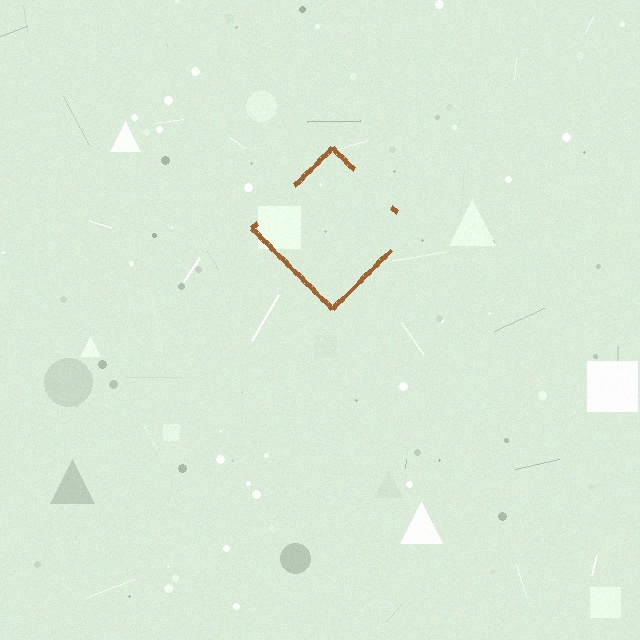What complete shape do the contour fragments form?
The contour fragments form a diamond.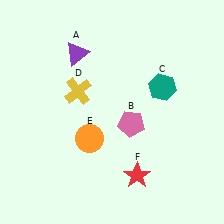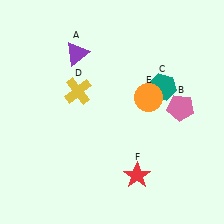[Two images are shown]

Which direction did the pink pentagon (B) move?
The pink pentagon (B) moved right.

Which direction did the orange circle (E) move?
The orange circle (E) moved right.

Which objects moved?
The objects that moved are: the pink pentagon (B), the orange circle (E).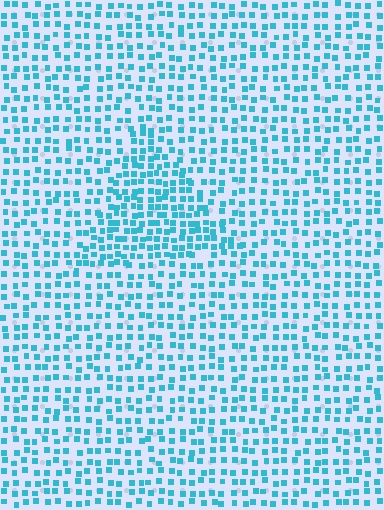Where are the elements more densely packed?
The elements are more densely packed inside the triangle boundary.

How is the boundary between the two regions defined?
The boundary is defined by a change in element density (approximately 1.6x ratio). All elements are the same color, size, and shape.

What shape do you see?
I see a triangle.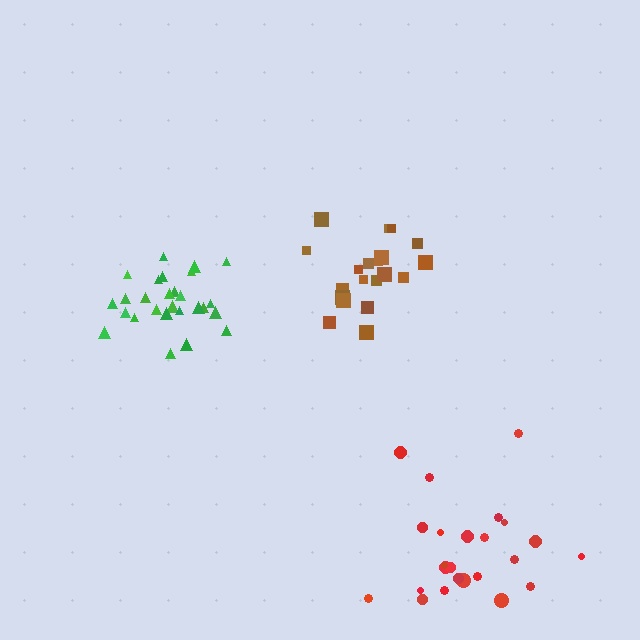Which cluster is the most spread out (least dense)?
Brown.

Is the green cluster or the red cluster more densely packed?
Green.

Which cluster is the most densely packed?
Green.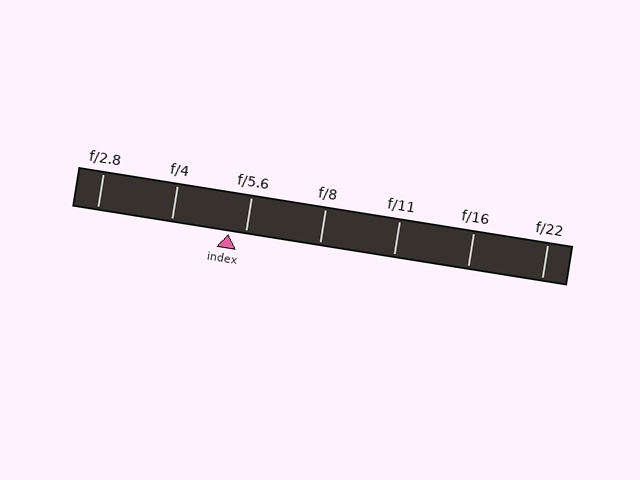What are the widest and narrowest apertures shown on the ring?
The widest aperture shown is f/2.8 and the narrowest is f/22.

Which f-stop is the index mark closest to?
The index mark is closest to f/5.6.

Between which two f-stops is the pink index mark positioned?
The index mark is between f/4 and f/5.6.